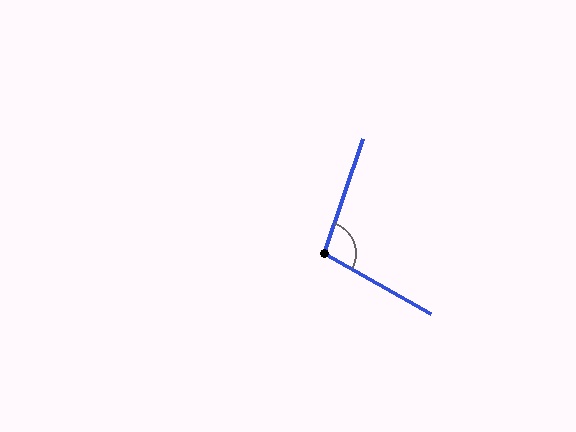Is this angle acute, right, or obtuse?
It is obtuse.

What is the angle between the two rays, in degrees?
Approximately 101 degrees.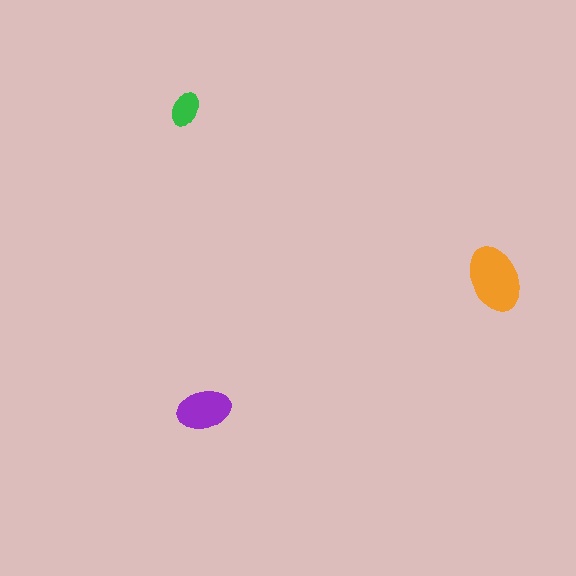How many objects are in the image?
There are 3 objects in the image.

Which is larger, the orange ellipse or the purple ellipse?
The orange one.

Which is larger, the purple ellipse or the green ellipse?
The purple one.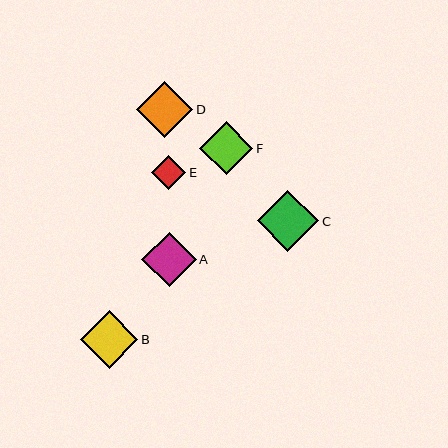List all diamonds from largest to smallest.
From largest to smallest: C, B, D, A, F, E.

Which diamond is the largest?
Diamond C is the largest with a size of approximately 62 pixels.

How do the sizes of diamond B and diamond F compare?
Diamond B and diamond F are approximately the same size.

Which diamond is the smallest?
Diamond E is the smallest with a size of approximately 34 pixels.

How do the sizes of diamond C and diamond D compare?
Diamond C and diamond D are approximately the same size.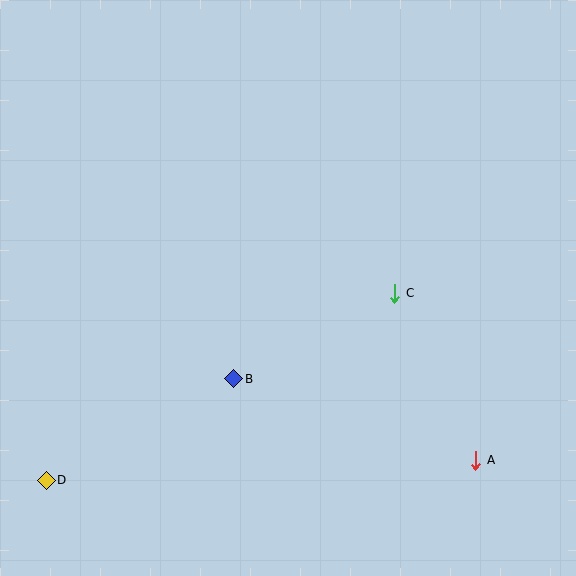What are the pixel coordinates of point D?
Point D is at (46, 480).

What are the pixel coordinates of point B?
Point B is at (234, 379).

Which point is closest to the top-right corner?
Point C is closest to the top-right corner.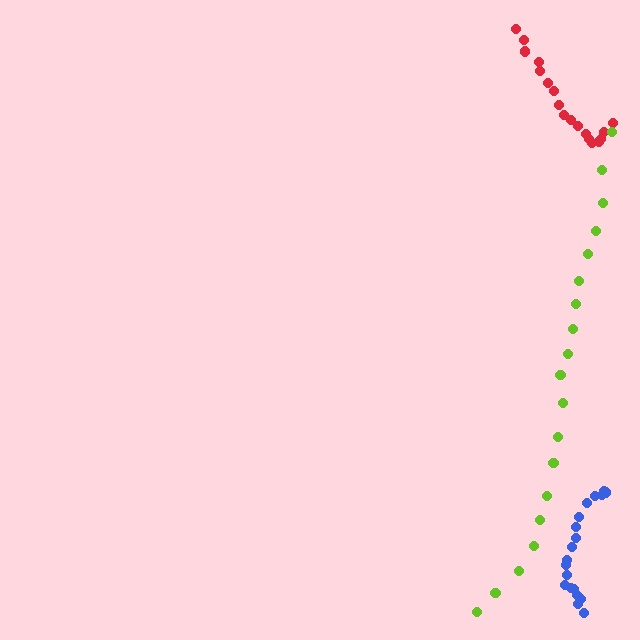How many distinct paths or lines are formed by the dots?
There are 3 distinct paths.